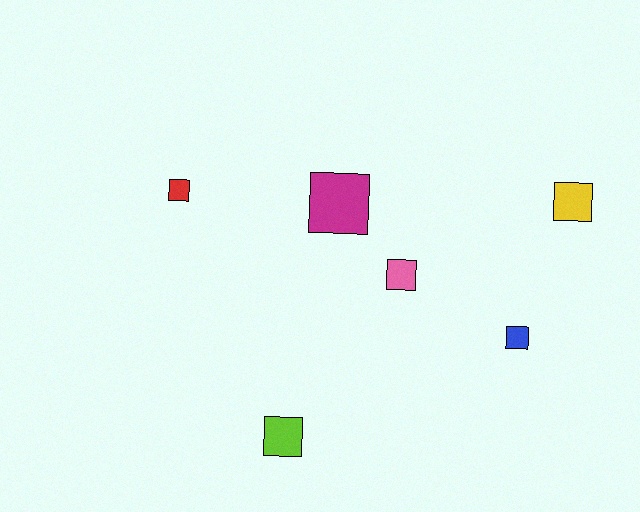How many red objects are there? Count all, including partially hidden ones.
There is 1 red object.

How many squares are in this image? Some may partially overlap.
There are 6 squares.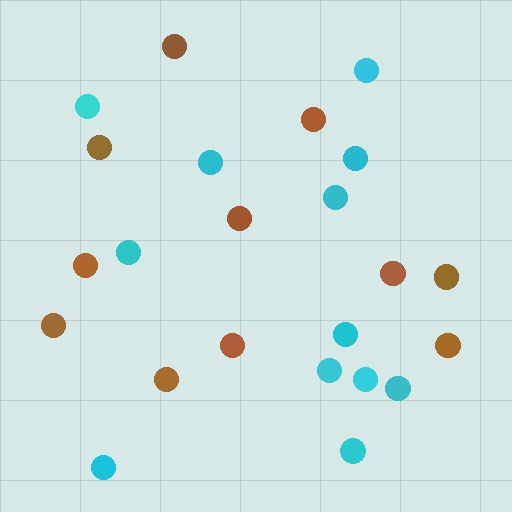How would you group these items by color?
There are 2 groups: one group of brown circles (11) and one group of cyan circles (12).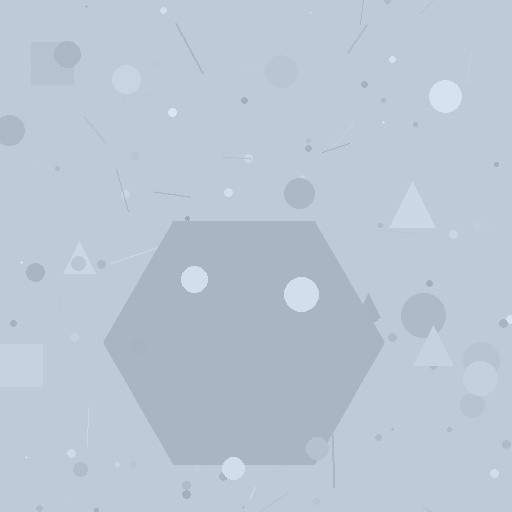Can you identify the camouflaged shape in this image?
The camouflaged shape is a hexagon.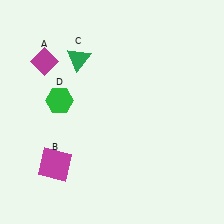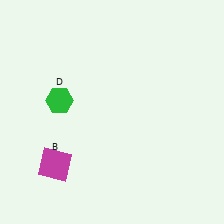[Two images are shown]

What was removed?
The green triangle (C), the magenta diamond (A) were removed in Image 2.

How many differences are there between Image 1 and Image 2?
There are 2 differences between the two images.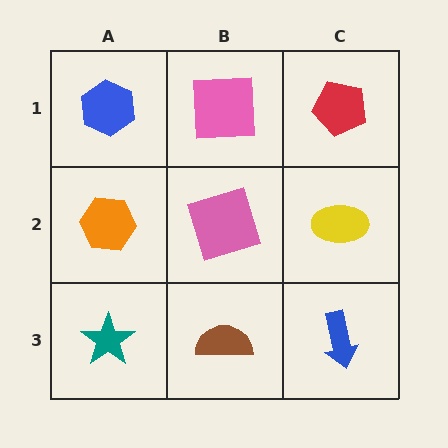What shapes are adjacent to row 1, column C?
A yellow ellipse (row 2, column C), a pink square (row 1, column B).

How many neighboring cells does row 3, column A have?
2.